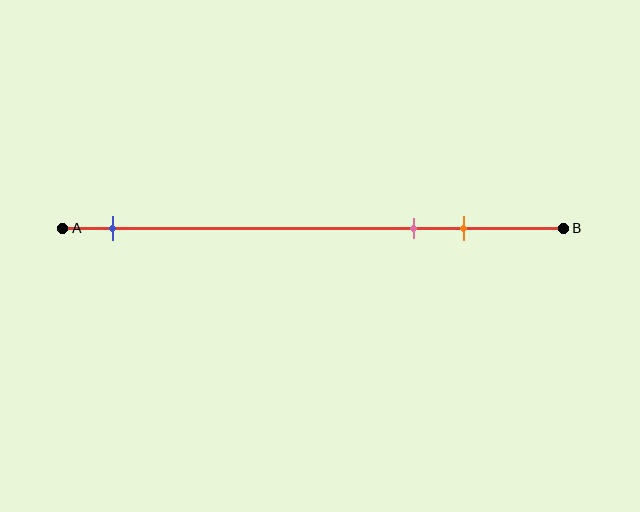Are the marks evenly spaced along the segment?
No, the marks are not evenly spaced.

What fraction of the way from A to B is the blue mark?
The blue mark is approximately 10% (0.1) of the way from A to B.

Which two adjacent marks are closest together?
The pink and orange marks are the closest adjacent pair.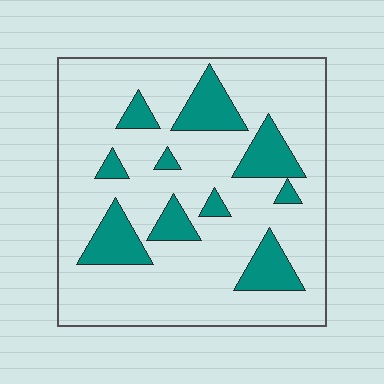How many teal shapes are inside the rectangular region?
10.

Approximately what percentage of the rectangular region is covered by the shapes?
Approximately 20%.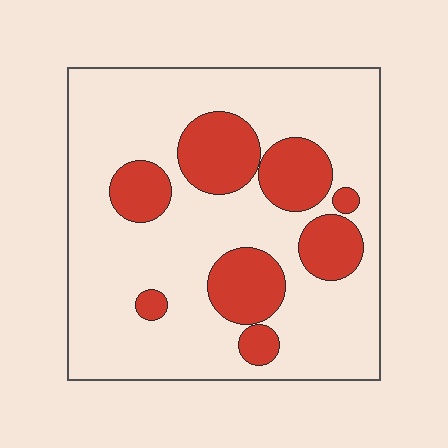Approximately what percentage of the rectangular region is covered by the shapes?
Approximately 25%.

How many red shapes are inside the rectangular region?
8.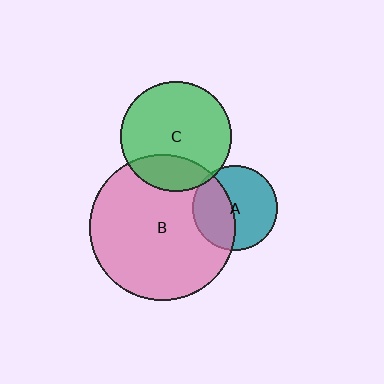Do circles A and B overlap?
Yes.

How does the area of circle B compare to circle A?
Approximately 3.0 times.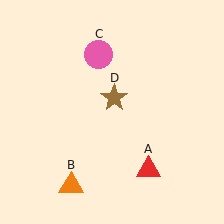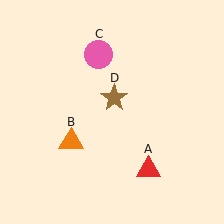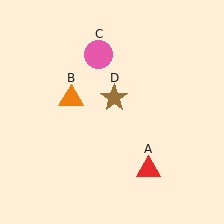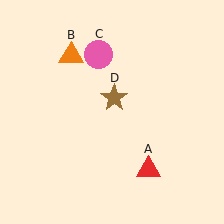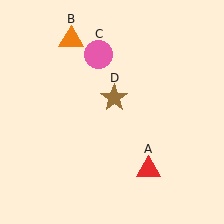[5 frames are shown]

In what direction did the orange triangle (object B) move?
The orange triangle (object B) moved up.